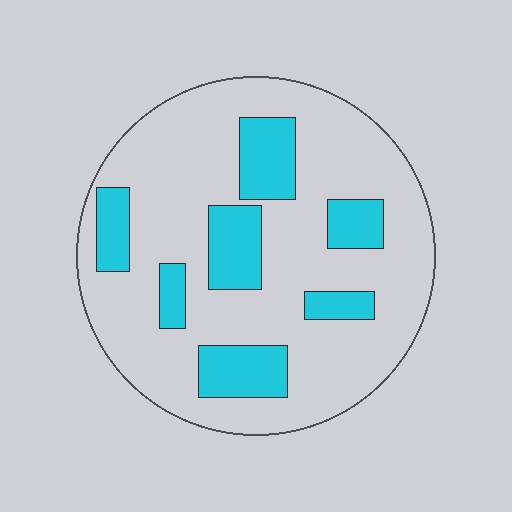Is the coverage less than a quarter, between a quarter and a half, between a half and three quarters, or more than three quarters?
Less than a quarter.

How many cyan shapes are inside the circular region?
7.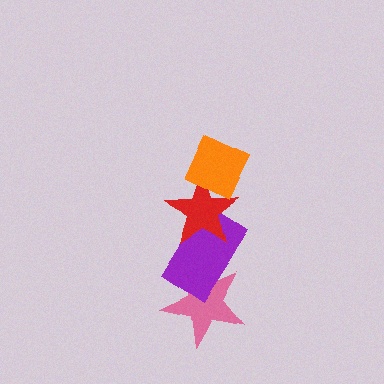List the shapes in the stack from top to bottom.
From top to bottom: the orange diamond, the red star, the purple rectangle, the pink star.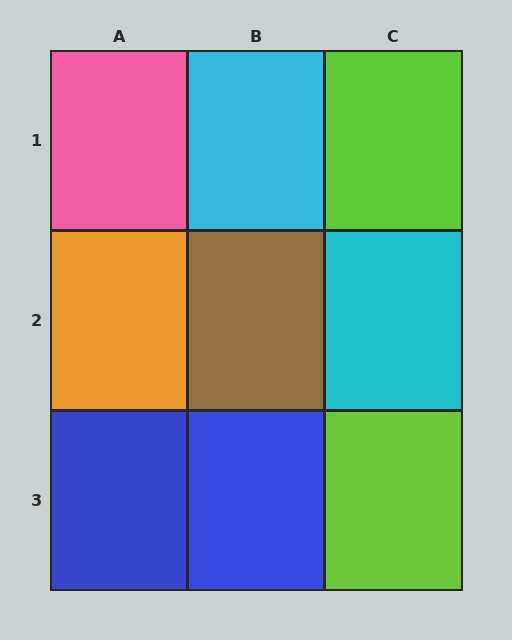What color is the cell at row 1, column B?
Cyan.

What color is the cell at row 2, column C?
Cyan.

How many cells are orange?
1 cell is orange.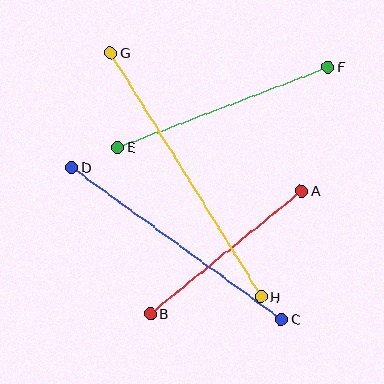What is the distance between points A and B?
The distance is approximately 195 pixels.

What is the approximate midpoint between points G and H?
The midpoint is at approximately (186, 175) pixels.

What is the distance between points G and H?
The distance is approximately 287 pixels.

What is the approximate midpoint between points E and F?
The midpoint is at approximately (223, 107) pixels.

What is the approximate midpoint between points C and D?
The midpoint is at approximately (176, 243) pixels.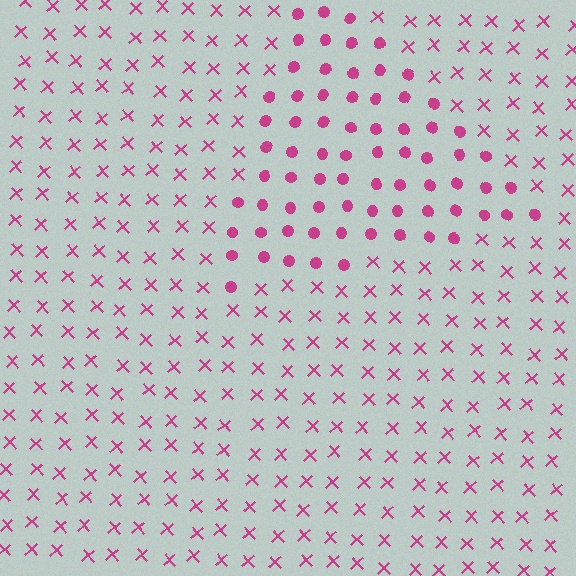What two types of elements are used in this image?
The image uses circles inside the triangle region and X marks outside it.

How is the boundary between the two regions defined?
The boundary is defined by a change in element shape: circles inside vs. X marks outside. All elements share the same color and spacing.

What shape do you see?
I see a triangle.